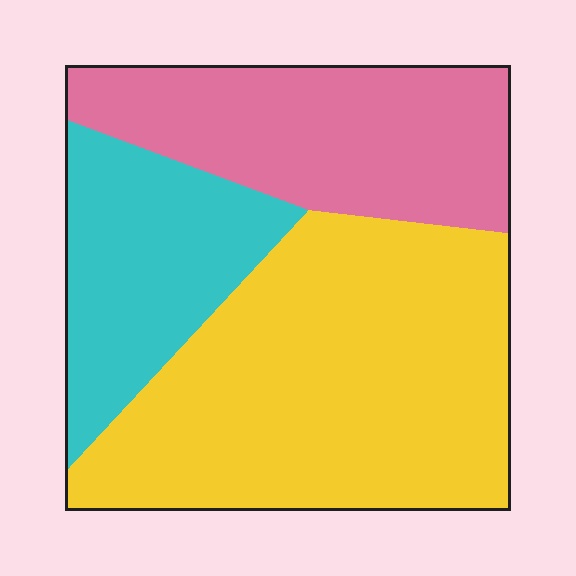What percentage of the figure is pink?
Pink covers 28% of the figure.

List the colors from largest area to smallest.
From largest to smallest: yellow, pink, cyan.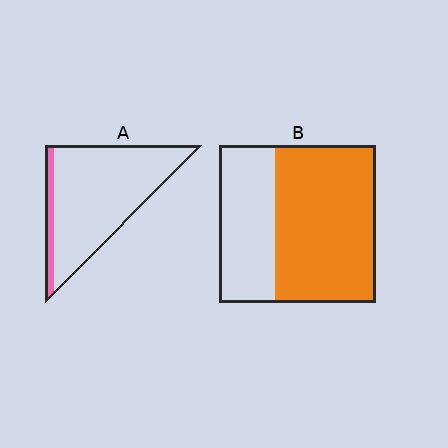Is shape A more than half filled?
No.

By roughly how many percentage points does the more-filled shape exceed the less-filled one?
By roughly 55 percentage points (B over A).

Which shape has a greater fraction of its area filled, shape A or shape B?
Shape B.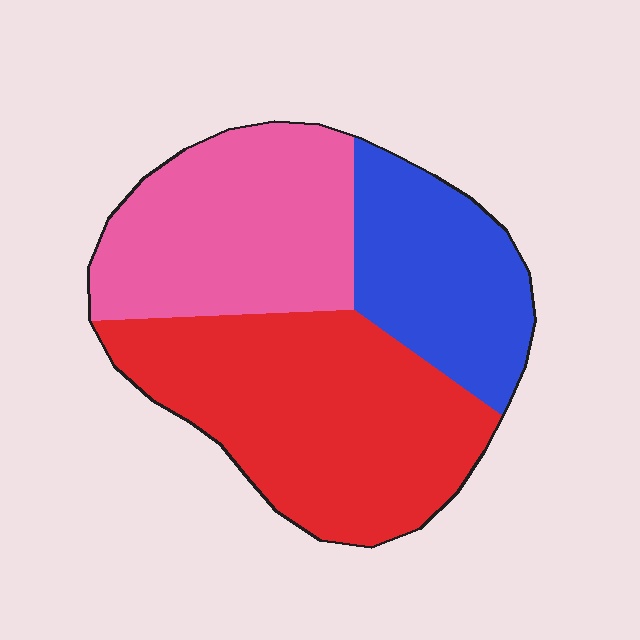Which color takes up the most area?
Red, at roughly 45%.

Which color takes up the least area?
Blue, at roughly 25%.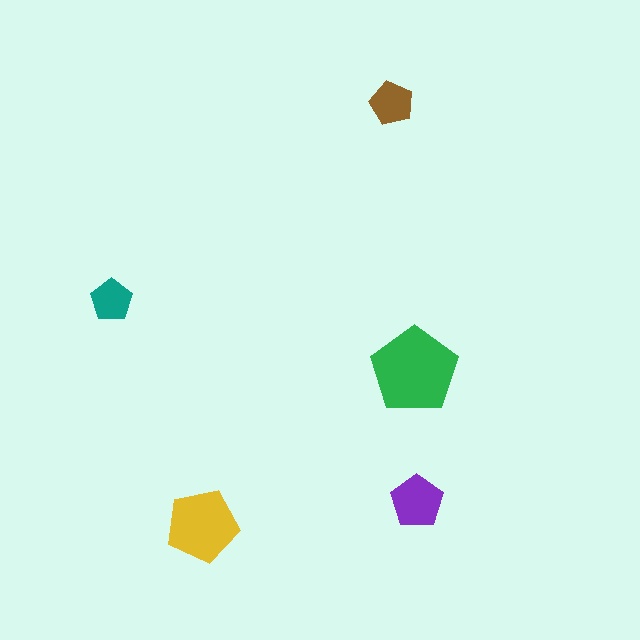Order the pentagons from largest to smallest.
the green one, the yellow one, the purple one, the brown one, the teal one.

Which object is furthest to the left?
The teal pentagon is leftmost.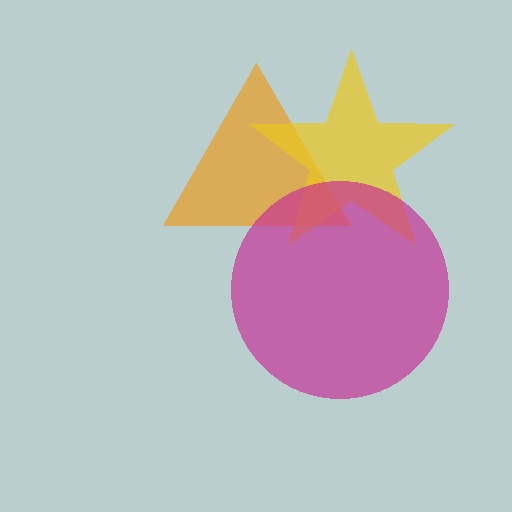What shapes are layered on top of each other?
The layered shapes are: an orange triangle, a yellow star, a magenta circle.